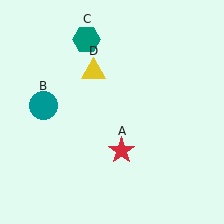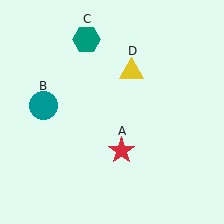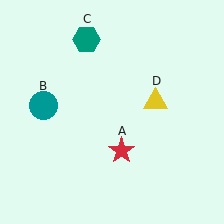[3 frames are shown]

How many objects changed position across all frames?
1 object changed position: yellow triangle (object D).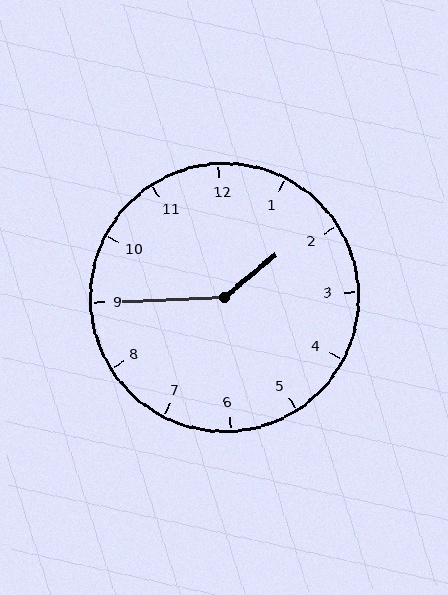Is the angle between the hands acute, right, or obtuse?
It is obtuse.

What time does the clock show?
1:45.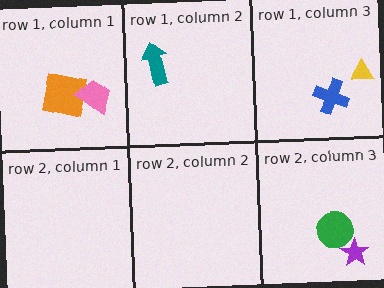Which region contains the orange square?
The row 1, column 1 region.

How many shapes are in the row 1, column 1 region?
2.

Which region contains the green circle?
The row 2, column 3 region.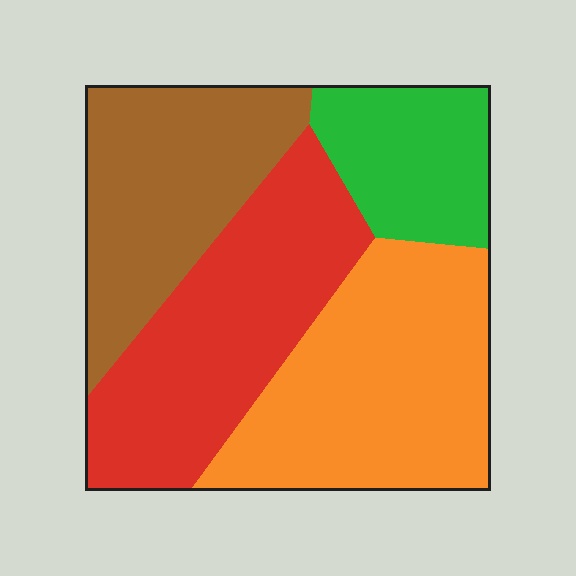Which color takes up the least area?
Green, at roughly 15%.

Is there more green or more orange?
Orange.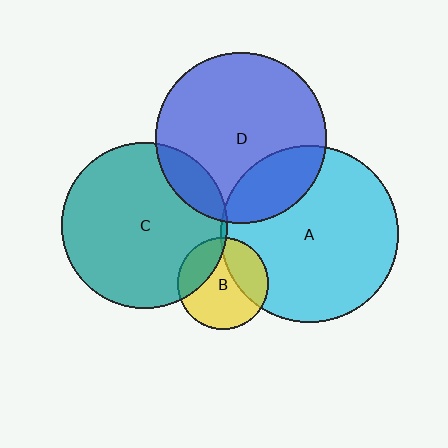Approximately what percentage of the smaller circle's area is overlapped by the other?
Approximately 30%.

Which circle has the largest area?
Circle A (cyan).